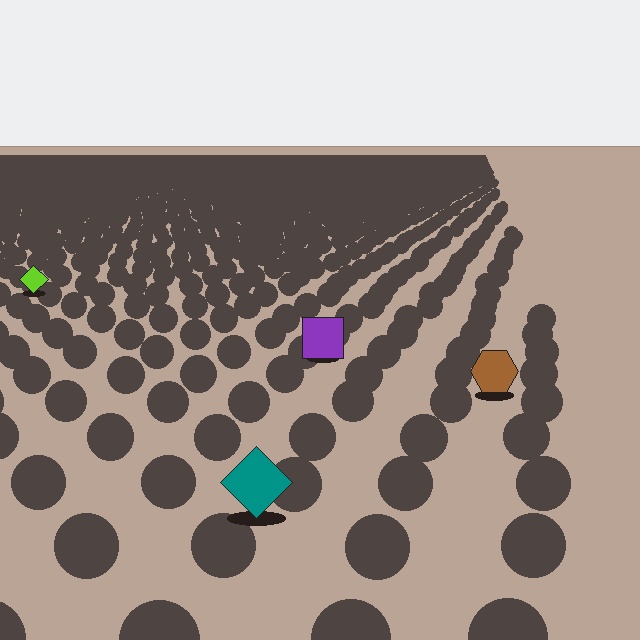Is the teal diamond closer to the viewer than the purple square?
Yes. The teal diamond is closer — you can tell from the texture gradient: the ground texture is coarser near it.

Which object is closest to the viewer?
The teal diamond is closest. The texture marks near it are larger and more spread out.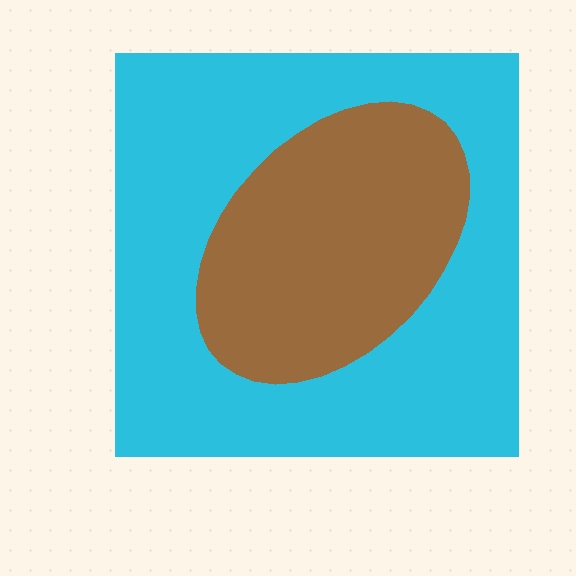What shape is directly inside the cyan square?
The brown ellipse.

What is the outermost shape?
The cyan square.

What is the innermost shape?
The brown ellipse.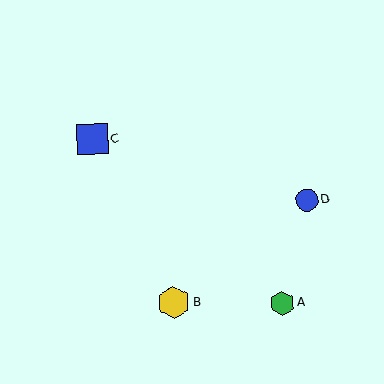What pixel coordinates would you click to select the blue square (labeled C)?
Click at (92, 139) to select the blue square C.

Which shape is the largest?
The yellow hexagon (labeled B) is the largest.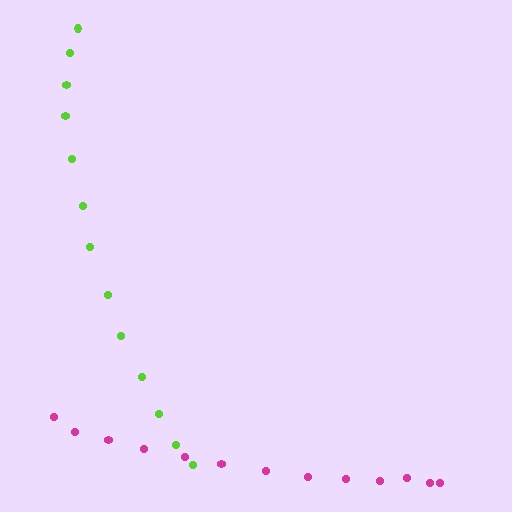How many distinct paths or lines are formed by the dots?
There are 2 distinct paths.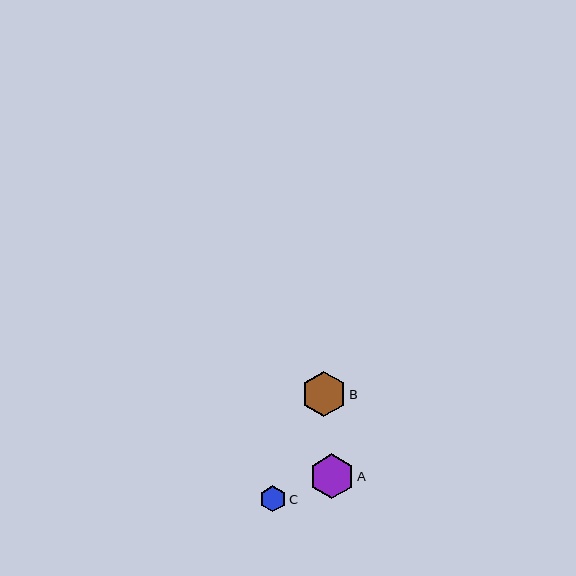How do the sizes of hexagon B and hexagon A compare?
Hexagon B and hexagon A are approximately the same size.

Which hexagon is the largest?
Hexagon B is the largest with a size of approximately 45 pixels.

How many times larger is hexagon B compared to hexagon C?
Hexagon B is approximately 1.7 times the size of hexagon C.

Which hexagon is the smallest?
Hexagon C is the smallest with a size of approximately 26 pixels.